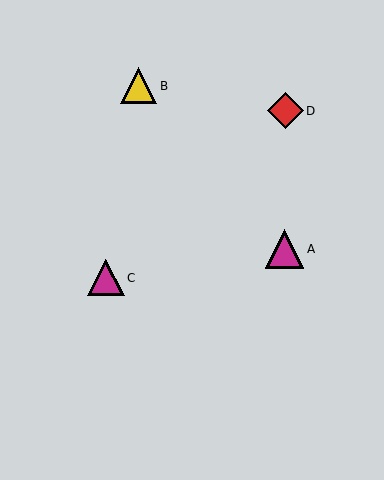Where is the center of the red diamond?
The center of the red diamond is at (285, 111).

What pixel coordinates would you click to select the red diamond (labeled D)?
Click at (285, 111) to select the red diamond D.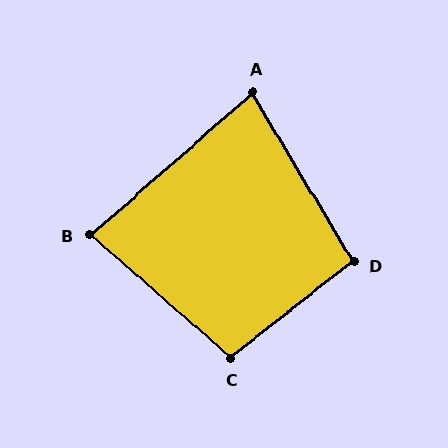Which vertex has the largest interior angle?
C, at approximately 100 degrees.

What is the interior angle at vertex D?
Approximately 97 degrees (obtuse).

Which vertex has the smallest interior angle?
A, at approximately 80 degrees.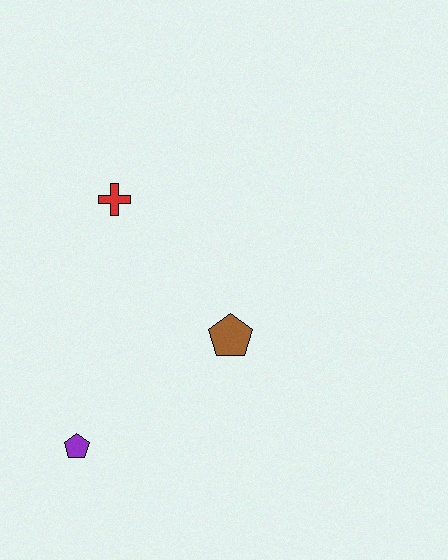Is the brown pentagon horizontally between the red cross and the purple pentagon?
No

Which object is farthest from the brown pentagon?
The purple pentagon is farthest from the brown pentagon.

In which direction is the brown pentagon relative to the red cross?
The brown pentagon is below the red cross.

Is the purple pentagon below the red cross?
Yes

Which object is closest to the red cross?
The brown pentagon is closest to the red cross.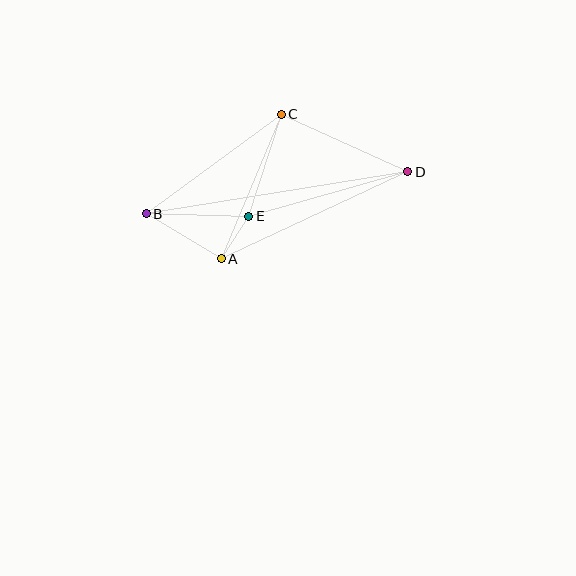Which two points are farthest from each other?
Points B and D are farthest from each other.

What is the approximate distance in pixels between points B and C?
The distance between B and C is approximately 168 pixels.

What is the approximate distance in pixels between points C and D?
The distance between C and D is approximately 139 pixels.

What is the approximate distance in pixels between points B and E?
The distance between B and E is approximately 102 pixels.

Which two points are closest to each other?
Points A and E are closest to each other.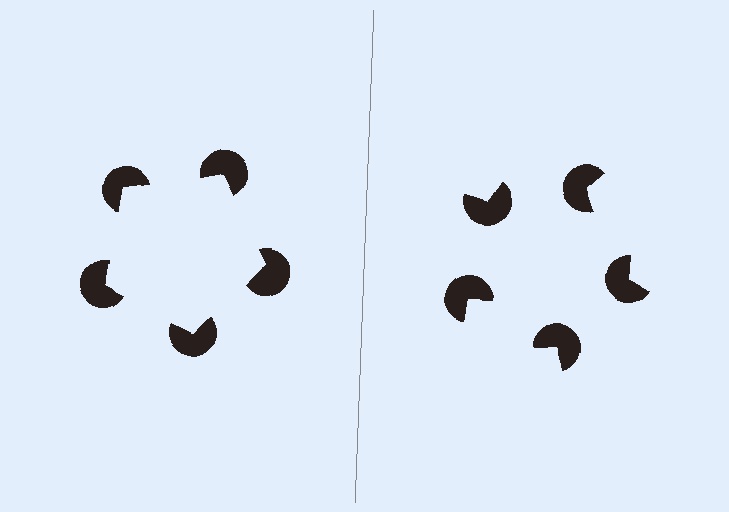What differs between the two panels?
The pac-man discs are positioned identically on both sides; only the wedge orientations differ. On the left they align to a pentagon; on the right they are misaligned.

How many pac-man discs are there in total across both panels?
10 — 5 on each side.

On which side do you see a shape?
An illusory pentagon appears on the left side. On the right side the wedge cuts are rotated, so no coherent shape forms.